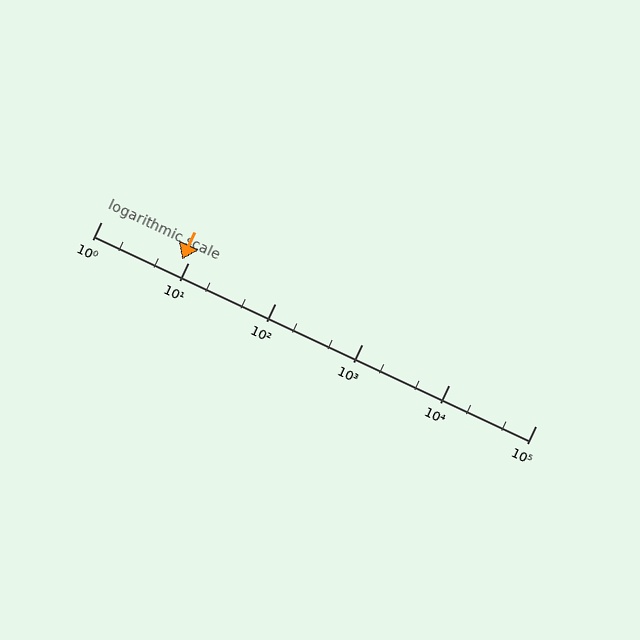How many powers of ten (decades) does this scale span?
The scale spans 5 decades, from 1 to 100000.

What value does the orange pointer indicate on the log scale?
The pointer indicates approximately 8.5.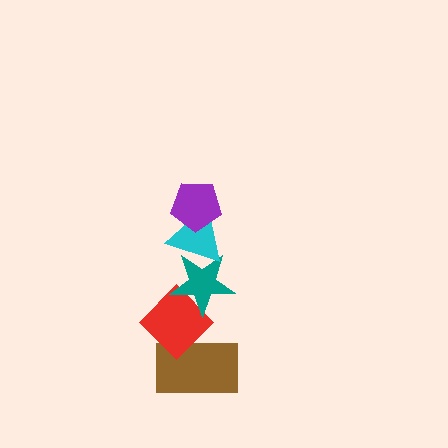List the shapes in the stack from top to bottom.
From top to bottom: the purple pentagon, the cyan triangle, the teal star, the red diamond, the brown rectangle.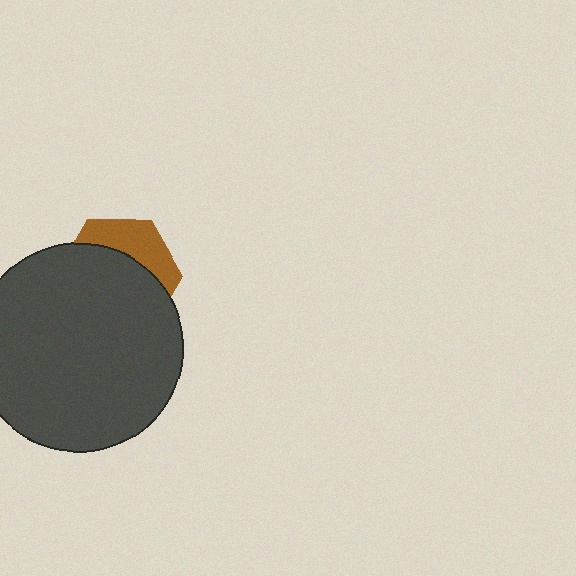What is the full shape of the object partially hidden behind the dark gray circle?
The partially hidden object is a brown hexagon.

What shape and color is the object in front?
The object in front is a dark gray circle.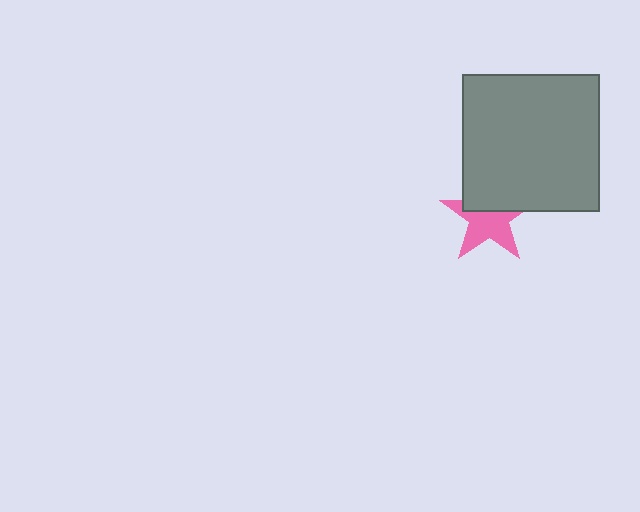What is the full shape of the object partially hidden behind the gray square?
The partially hidden object is a pink star.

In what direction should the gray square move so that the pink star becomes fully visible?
The gray square should move up. That is the shortest direction to clear the overlap and leave the pink star fully visible.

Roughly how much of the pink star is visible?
About half of it is visible (roughly 60%).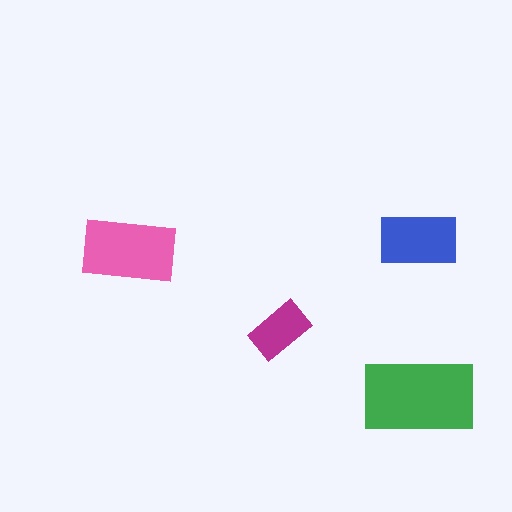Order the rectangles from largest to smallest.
the green one, the pink one, the blue one, the magenta one.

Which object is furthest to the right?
The green rectangle is rightmost.